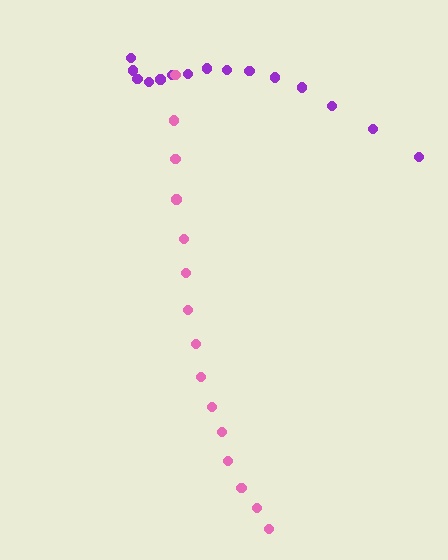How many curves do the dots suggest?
There are 2 distinct paths.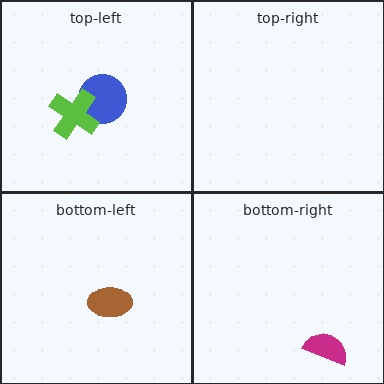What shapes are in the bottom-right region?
The magenta semicircle.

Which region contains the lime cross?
The top-left region.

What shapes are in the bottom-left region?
The brown ellipse.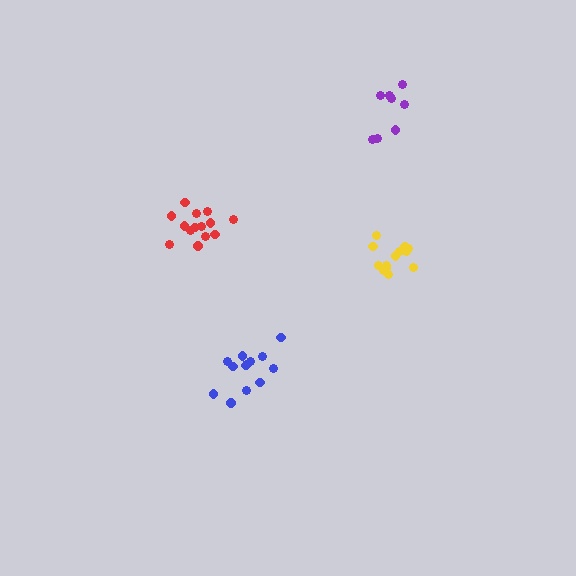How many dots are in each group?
Group 1: 13 dots, Group 2: 8 dots, Group 3: 13 dots, Group 4: 14 dots (48 total).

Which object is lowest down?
The blue cluster is bottommost.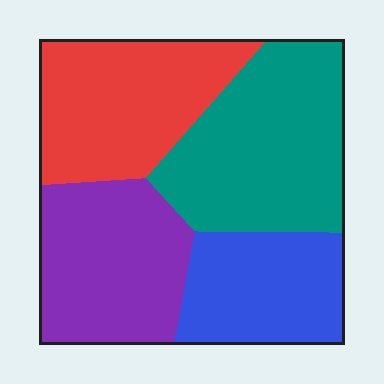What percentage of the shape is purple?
Purple takes up between a sixth and a third of the shape.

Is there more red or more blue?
Red.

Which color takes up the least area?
Blue, at roughly 20%.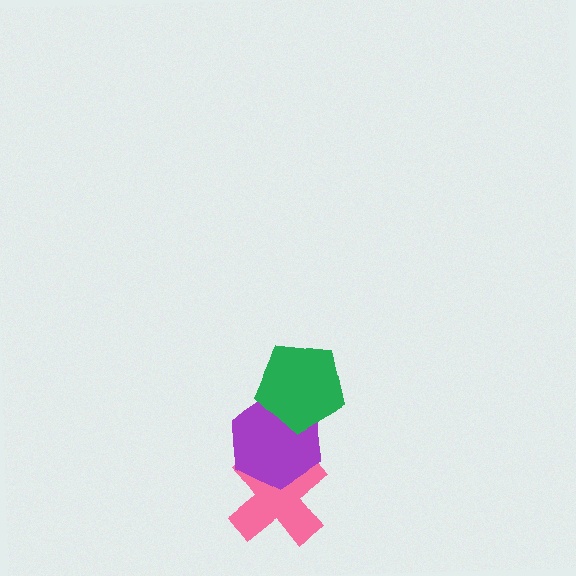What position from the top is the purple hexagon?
The purple hexagon is 2nd from the top.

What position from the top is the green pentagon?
The green pentagon is 1st from the top.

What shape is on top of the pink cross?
The purple hexagon is on top of the pink cross.